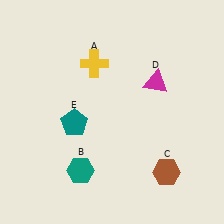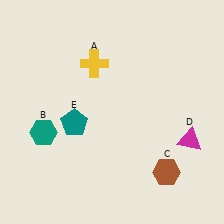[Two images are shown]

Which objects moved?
The objects that moved are: the teal hexagon (B), the magenta triangle (D).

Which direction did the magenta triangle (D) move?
The magenta triangle (D) moved down.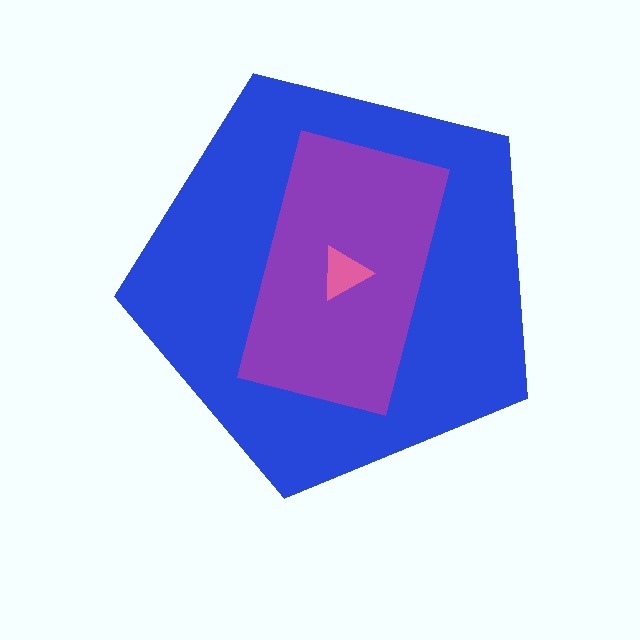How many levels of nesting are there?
3.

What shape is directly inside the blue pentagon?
The purple rectangle.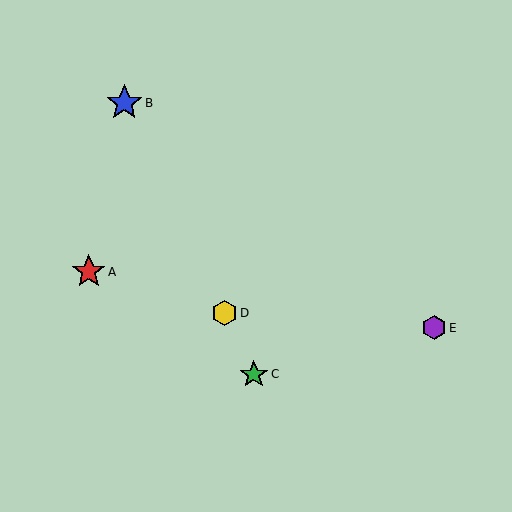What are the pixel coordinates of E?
Object E is at (434, 328).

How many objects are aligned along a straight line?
3 objects (B, C, D) are aligned along a straight line.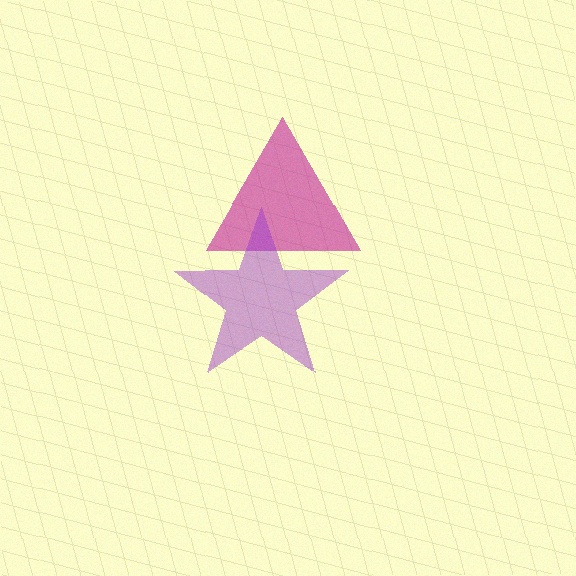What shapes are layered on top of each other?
The layered shapes are: a magenta triangle, a purple star.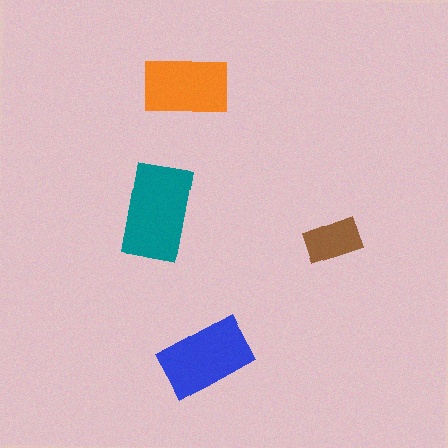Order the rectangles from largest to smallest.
the teal one, the blue one, the orange one, the brown one.